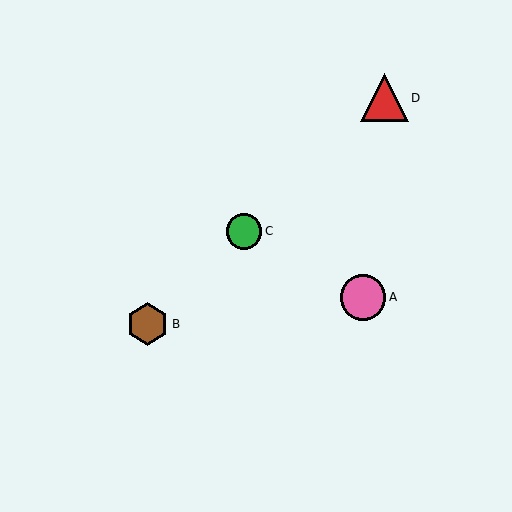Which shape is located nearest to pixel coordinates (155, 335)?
The brown hexagon (labeled B) at (147, 324) is nearest to that location.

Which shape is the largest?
The red triangle (labeled D) is the largest.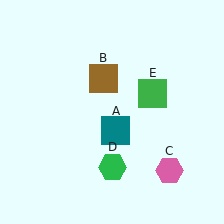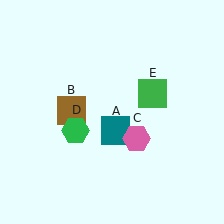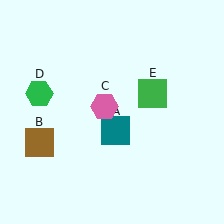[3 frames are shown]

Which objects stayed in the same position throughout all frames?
Teal square (object A) and green square (object E) remained stationary.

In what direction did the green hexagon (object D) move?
The green hexagon (object D) moved up and to the left.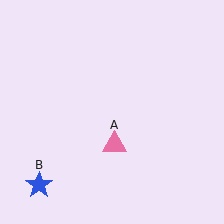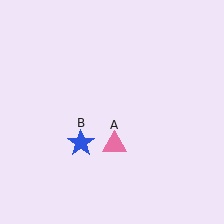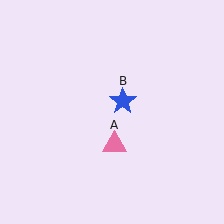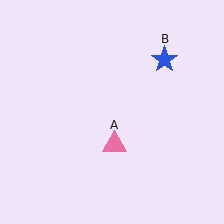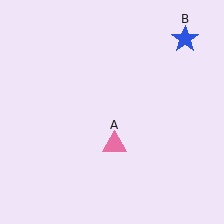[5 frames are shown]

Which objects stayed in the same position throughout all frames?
Pink triangle (object A) remained stationary.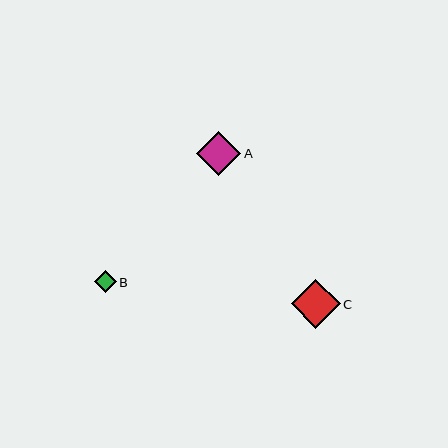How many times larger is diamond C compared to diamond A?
Diamond C is approximately 1.1 times the size of diamond A.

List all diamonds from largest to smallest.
From largest to smallest: C, A, B.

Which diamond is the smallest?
Diamond B is the smallest with a size of approximately 22 pixels.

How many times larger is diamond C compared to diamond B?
Diamond C is approximately 2.2 times the size of diamond B.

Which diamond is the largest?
Diamond C is the largest with a size of approximately 49 pixels.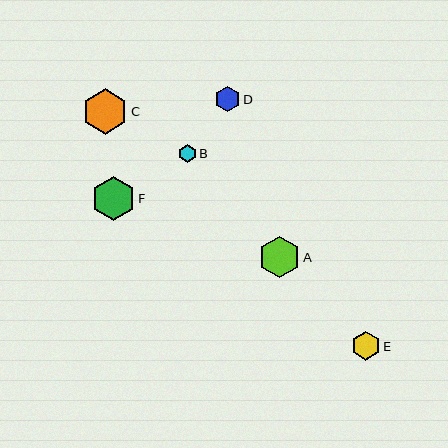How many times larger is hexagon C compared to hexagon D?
Hexagon C is approximately 1.8 times the size of hexagon D.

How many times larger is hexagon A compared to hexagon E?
Hexagon A is approximately 1.4 times the size of hexagon E.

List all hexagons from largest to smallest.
From largest to smallest: C, F, A, E, D, B.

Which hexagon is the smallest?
Hexagon B is the smallest with a size of approximately 18 pixels.